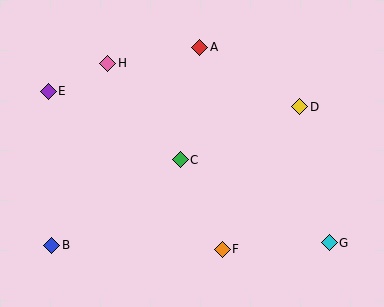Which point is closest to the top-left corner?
Point E is closest to the top-left corner.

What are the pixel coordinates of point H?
Point H is at (108, 63).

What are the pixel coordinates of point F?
Point F is at (222, 249).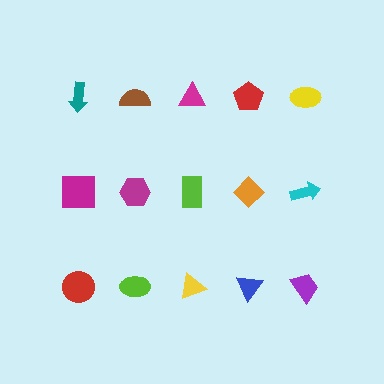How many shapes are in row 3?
5 shapes.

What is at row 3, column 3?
A yellow triangle.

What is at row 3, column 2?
A lime ellipse.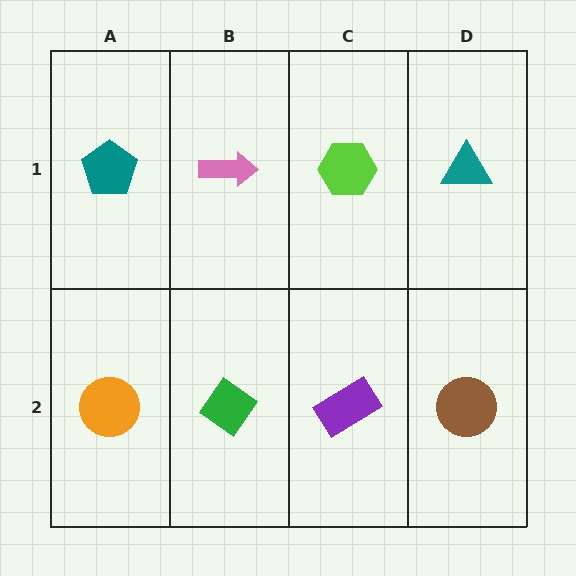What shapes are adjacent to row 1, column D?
A brown circle (row 2, column D), a lime hexagon (row 1, column C).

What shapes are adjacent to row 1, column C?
A purple rectangle (row 2, column C), a pink arrow (row 1, column B), a teal triangle (row 1, column D).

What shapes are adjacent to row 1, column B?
A green diamond (row 2, column B), a teal pentagon (row 1, column A), a lime hexagon (row 1, column C).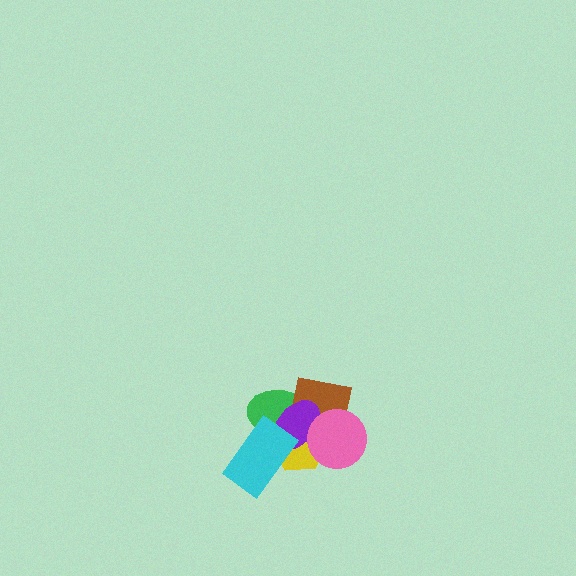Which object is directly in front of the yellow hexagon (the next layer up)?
The green ellipse is directly in front of the yellow hexagon.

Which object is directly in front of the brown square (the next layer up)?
The purple ellipse is directly in front of the brown square.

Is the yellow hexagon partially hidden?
Yes, it is partially covered by another shape.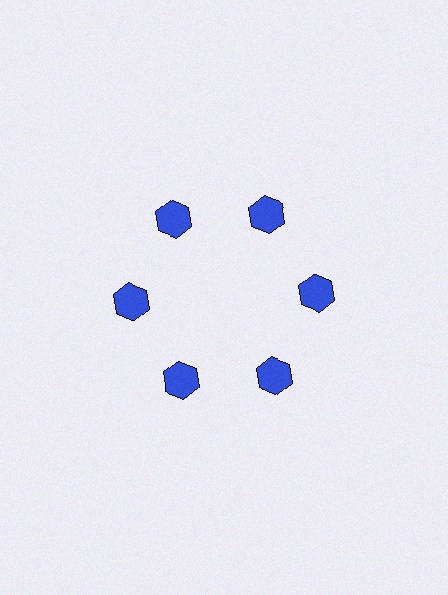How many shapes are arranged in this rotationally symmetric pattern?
There are 6 shapes, arranged in 6 groups of 1.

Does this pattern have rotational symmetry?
Yes, this pattern has 6-fold rotational symmetry. It looks the same after rotating 60 degrees around the center.